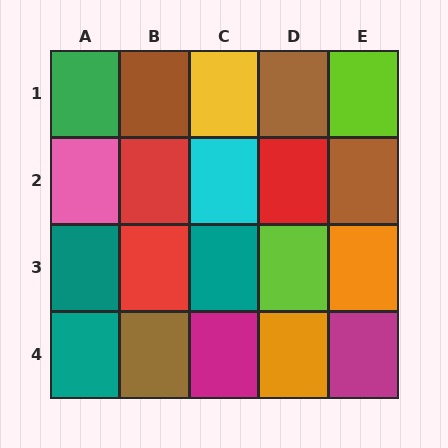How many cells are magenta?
2 cells are magenta.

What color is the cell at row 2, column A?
Pink.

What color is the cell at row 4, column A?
Teal.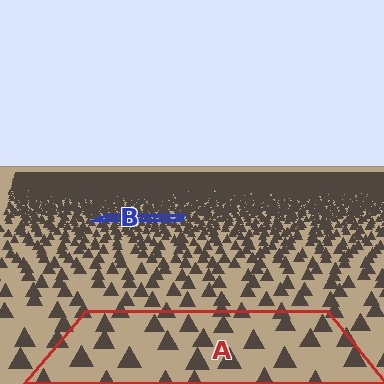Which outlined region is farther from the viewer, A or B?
Region B is farther from the viewer — the texture elements inside it appear smaller and more densely packed.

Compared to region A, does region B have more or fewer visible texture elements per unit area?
Region B has more texture elements per unit area — they are packed more densely because it is farther away.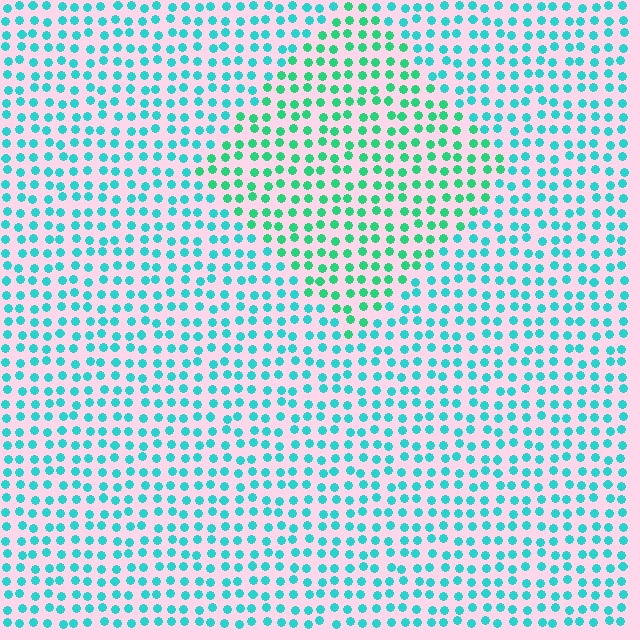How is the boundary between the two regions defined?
The boundary is defined purely by a slight shift in hue (about 28 degrees). Spacing, size, and orientation are identical on both sides.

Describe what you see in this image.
The image is filled with small cyan elements in a uniform arrangement. A diamond-shaped region is visible where the elements are tinted to a slightly different hue, forming a subtle color boundary.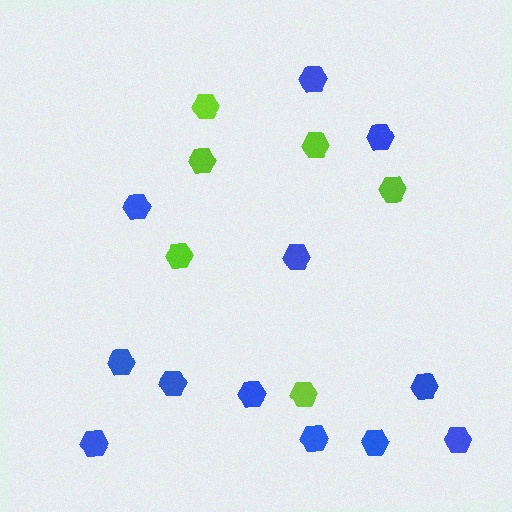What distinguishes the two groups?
There are 2 groups: one group of blue hexagons (12) and one group of lime hexagons (6).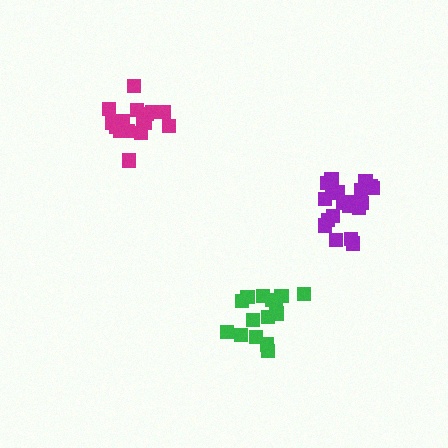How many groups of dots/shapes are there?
There are 3 groups.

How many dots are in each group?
Group 1: 20 dots, Group 2: 16 dots, Group 3: 15 dots (51 total).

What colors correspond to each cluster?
The clusters are colored: purple, magenta, green.